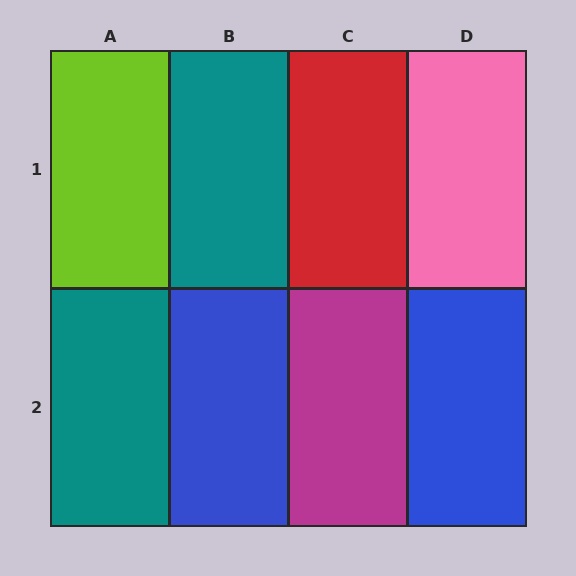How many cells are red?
1 cell is red.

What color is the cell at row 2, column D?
Blue.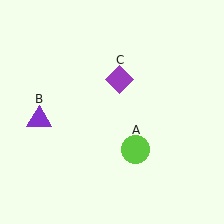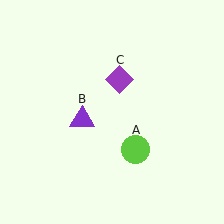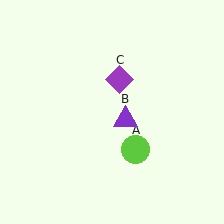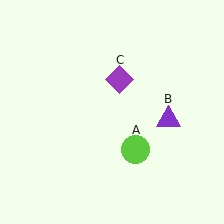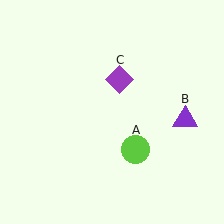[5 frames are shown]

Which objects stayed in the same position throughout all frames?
Lime circle (object A) and purple diamond (object C) remained stationary.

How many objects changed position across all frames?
1 object changed position: purple triangle (object B).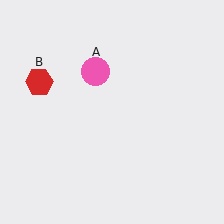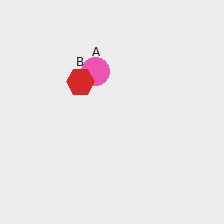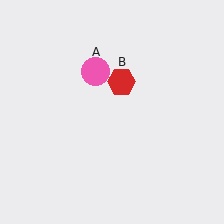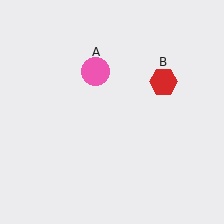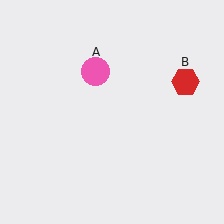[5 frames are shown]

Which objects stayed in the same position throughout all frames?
Pink circle (object A) remained stationary.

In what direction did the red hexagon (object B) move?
The red hexagon (object B) moved right.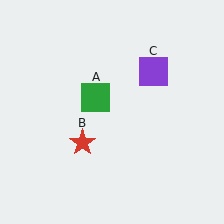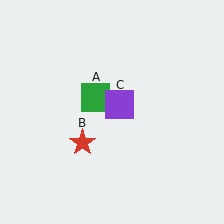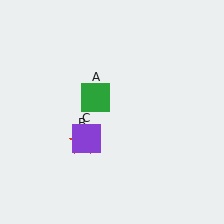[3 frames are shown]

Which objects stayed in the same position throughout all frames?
Green square (object A) and red star (object B) remained stationary.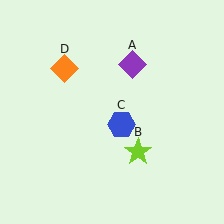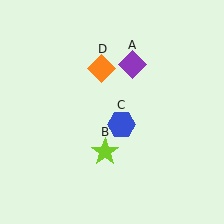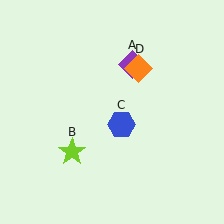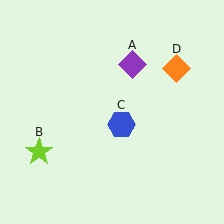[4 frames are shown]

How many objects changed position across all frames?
2 objects changed position: lime star (object B), orange diamond (object D).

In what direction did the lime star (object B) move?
The lime star (object B) moved left.